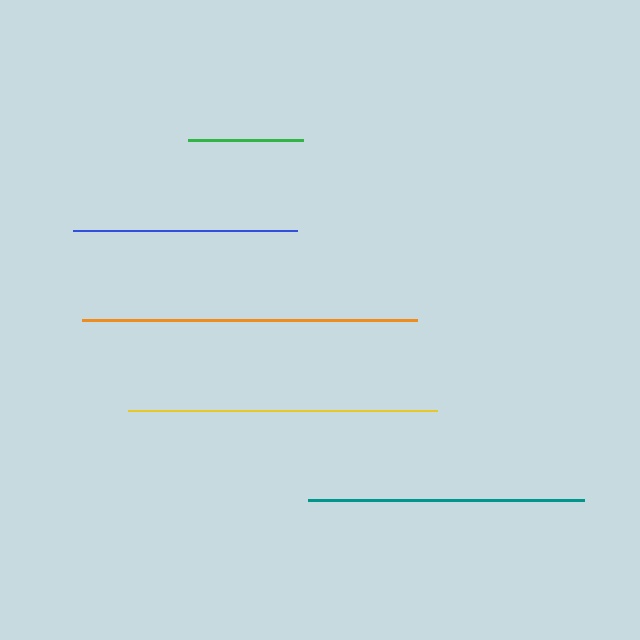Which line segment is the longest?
The orange line is the longest at approximately 335 pixels.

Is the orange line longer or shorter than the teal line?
The orange line is longer than the teal line.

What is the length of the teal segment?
The teal segment is approximately 276 pixels long.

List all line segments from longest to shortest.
From longest to shortest: orange, yellow, teal, blue, green.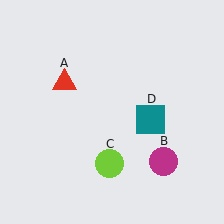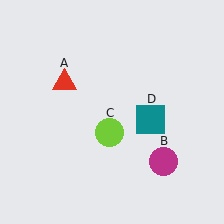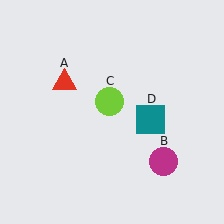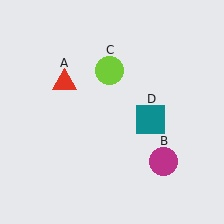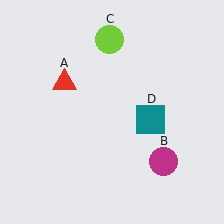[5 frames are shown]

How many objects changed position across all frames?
1 object changed position: lime circle (object C).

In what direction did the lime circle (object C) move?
The lime circle (object C) moved up.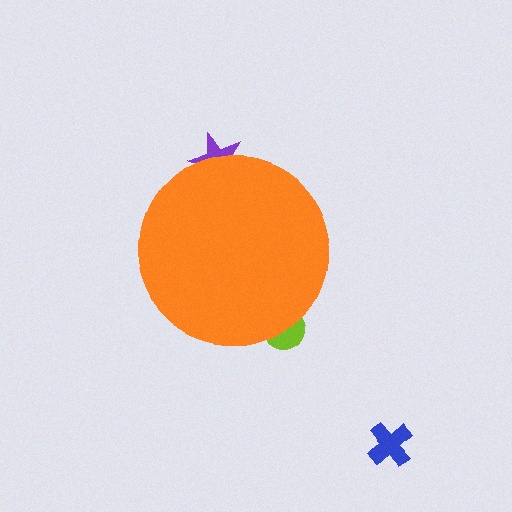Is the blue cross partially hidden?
No, the blue cross is fully visible.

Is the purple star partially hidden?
Yes, the purple star is partially hidden behind the orange circle.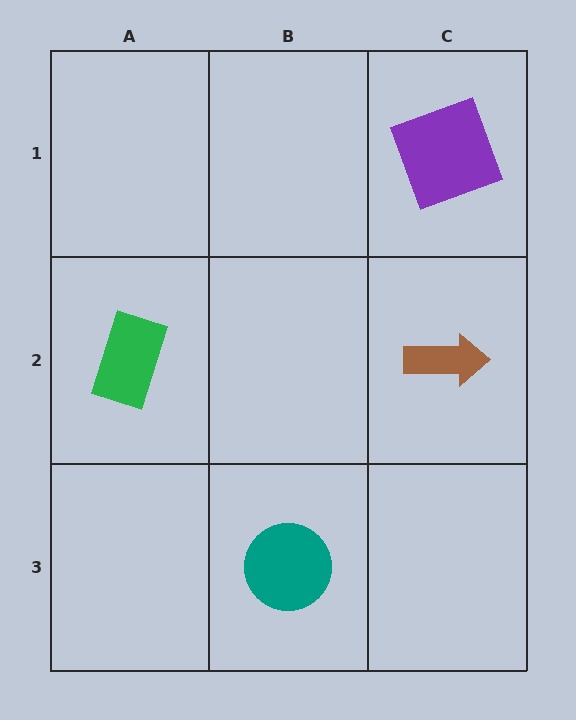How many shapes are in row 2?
2 shapes.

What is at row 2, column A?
A green rectangle.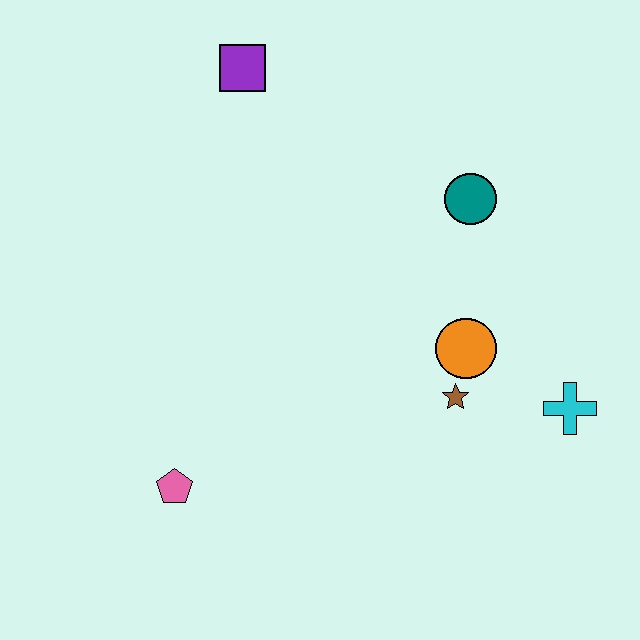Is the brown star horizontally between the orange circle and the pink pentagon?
Yes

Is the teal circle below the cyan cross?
No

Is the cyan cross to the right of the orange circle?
Yes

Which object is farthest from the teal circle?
The pink pentagon is farthest from the teal circle.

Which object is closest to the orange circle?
The brown star is closest to the orange circle.